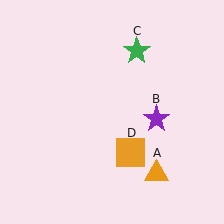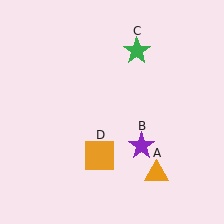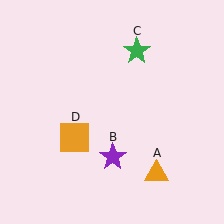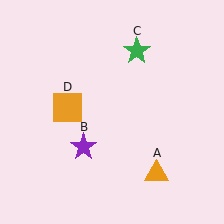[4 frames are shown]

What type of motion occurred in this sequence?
The purple star (object B), orange square (object D) rotated clockwise around the center of the scene.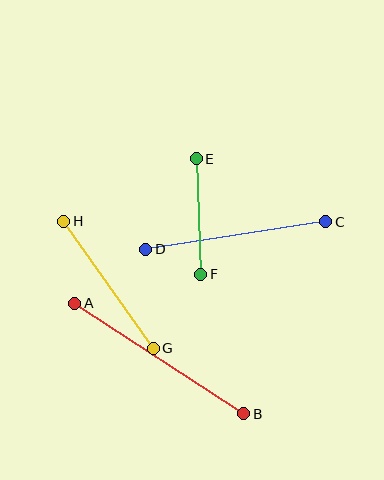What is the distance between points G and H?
The distance is approximately 155 pixels.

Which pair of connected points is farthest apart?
Points A and B are farthest apart.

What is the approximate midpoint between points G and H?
The midpoint is at approximately (109, 285) pixels.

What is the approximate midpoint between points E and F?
The midpoint is at approximately (199, 216) pixels.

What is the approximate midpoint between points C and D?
The midpoint is at approximately (236, 236) pixels.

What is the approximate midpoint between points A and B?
The midpoint is at approximately (159, 359) pixels.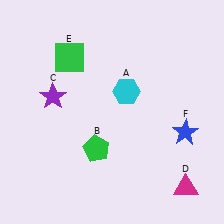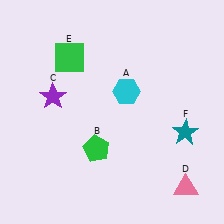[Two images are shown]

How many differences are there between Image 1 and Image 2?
There are 2 differences between the two images.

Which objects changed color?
D changed from magenta to pink. F changed from blue to teal.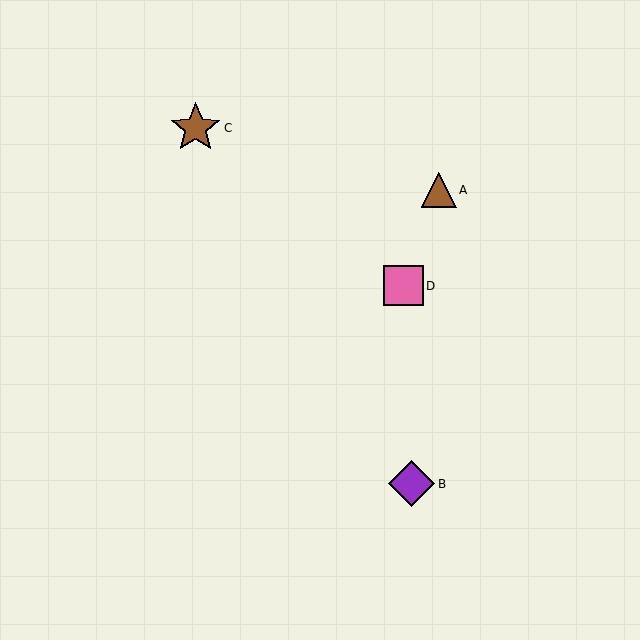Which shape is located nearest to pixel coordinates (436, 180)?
The brown triangle (labeled A) at (439, 190) is nearest to that location.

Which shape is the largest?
The brown star (labeled C) is the largest.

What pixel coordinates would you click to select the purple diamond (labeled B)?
Click at (412, 484) to select the purple diamond B.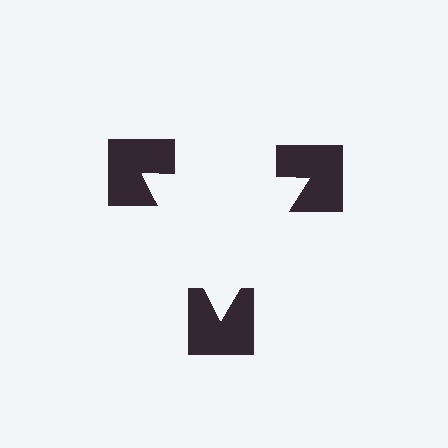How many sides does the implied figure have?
3 sides.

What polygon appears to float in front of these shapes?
An illusory triangle — its edges are inferred from the aligned wedge cuts in the notched squares, not physically drawn.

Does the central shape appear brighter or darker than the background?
It typically appears slightly brighter than the background, even though no actual brightness change is drawn.